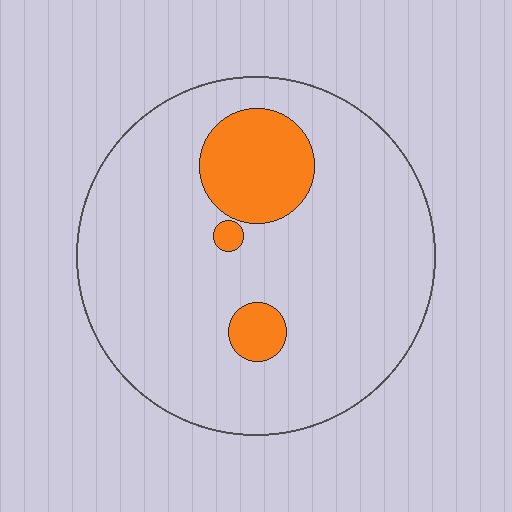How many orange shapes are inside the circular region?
3.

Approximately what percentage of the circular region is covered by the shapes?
Approximately 15%.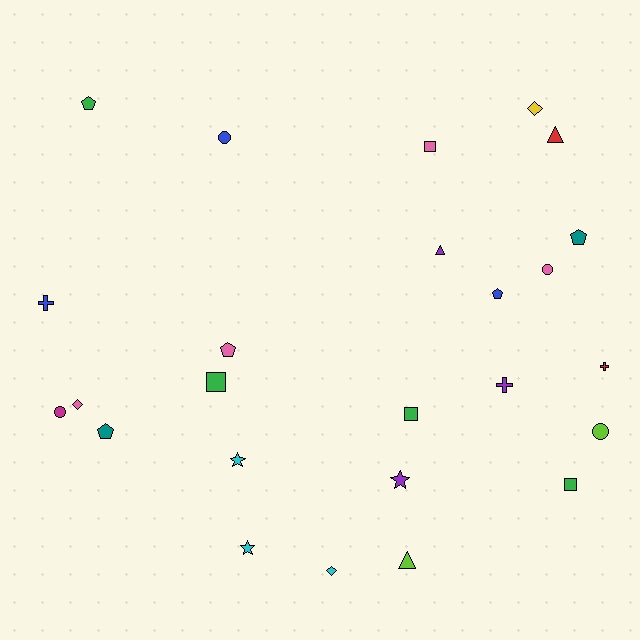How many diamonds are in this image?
There are 3 diamonds.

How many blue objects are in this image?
There are 3 blue objects.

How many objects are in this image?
There are 25 objects.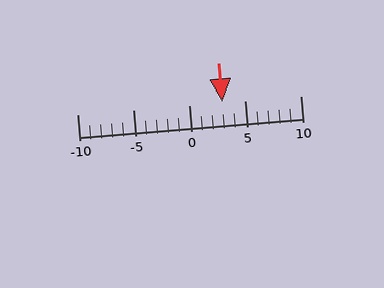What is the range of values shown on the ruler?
The ruler shows values from -10 to 10.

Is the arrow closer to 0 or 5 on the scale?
The arrow is closer to 5.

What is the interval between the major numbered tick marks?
The major tick marks are spaced 5 units apart.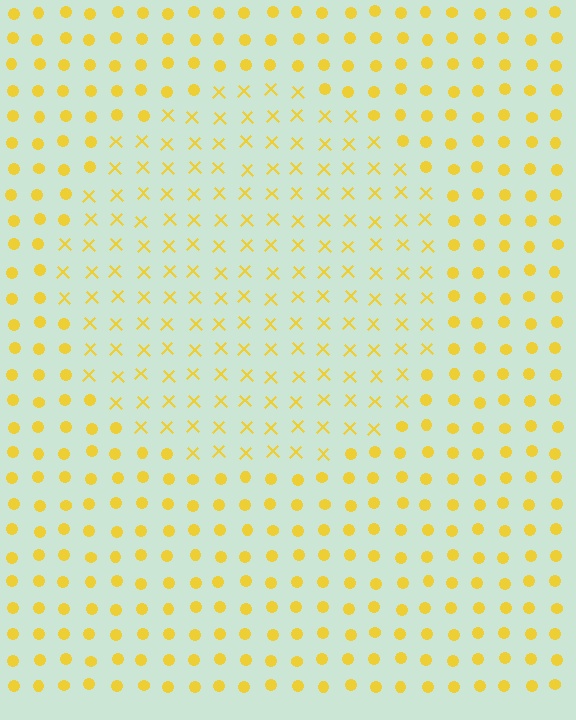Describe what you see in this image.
The image is filled with small yellow elements arranged in a uniform grid. A circle-shaped region contains X marks, while the surrounding area contains circles. The boundary is defined purely by the change in element shape.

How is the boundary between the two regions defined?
The boundary is defined by a change in element shape: X marks inside vs. circles outside. All elements share the same color and spacing.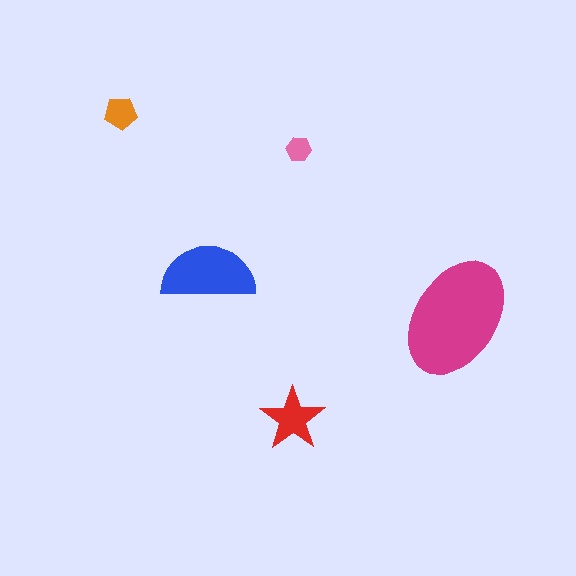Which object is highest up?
The orange pentagon is topmost.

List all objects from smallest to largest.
The pink hexagon, the orange pentagon, the red star, the blue semicircle, the magenta ellipse.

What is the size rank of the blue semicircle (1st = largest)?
2nd.